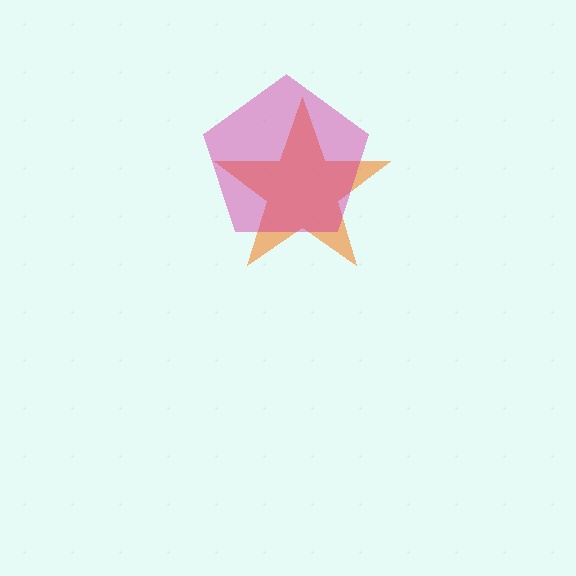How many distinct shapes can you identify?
There are 2 distinct shapes: an orange star, a magenta pentagon.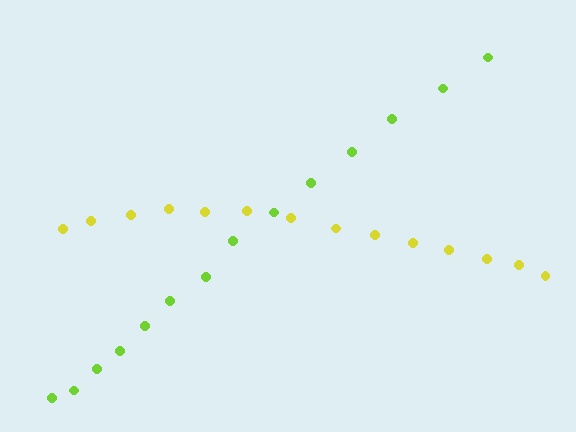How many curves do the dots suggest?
There are 2 distinct paths.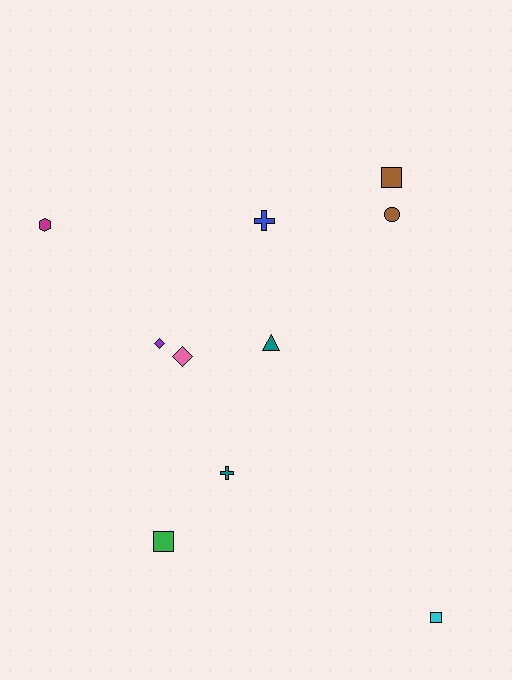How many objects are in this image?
There are 10 objects.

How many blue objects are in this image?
There is 1 blue object.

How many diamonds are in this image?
There are 2 diamonds.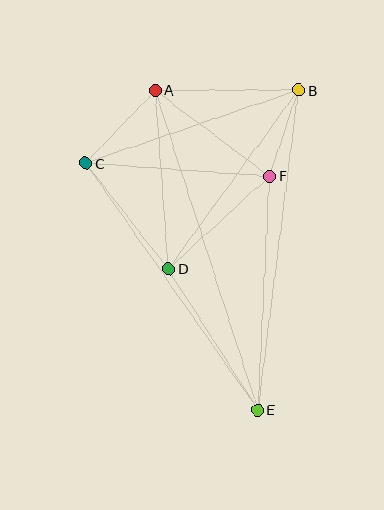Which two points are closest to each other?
Points B and F are closest to each other.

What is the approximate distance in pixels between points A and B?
The distance between A and B is approximately 144 pixels.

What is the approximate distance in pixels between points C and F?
The distance between C and F is approximately 184 pixels.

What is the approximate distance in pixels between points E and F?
The distance between E and F is approximately 234 pixels.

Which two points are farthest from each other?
Points A and E are farthest from each other.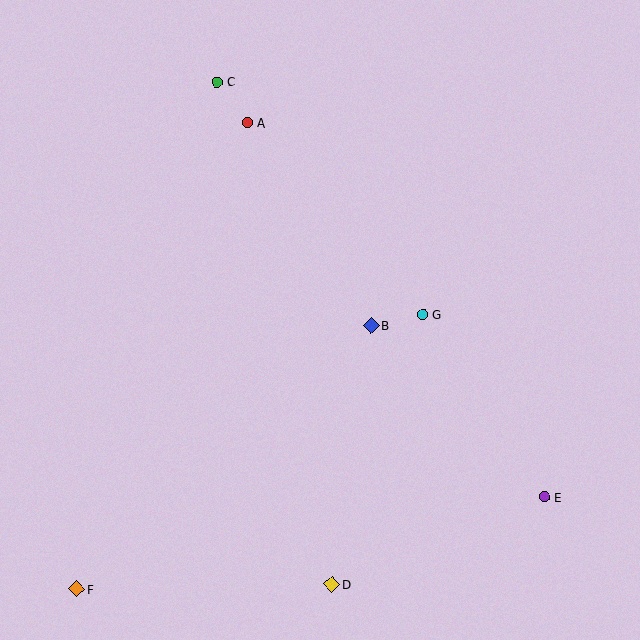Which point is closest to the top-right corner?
Point G is closest to the top-right corner.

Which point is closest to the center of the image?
Point B at (371, 325) is closest to the center.